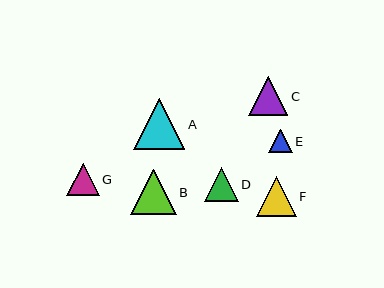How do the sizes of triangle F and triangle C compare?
Triangle F and triangle C are approximately the same size.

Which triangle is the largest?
Triangle A is the largest with a size of approximately 51 pixels.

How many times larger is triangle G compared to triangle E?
Triangle G is approximately 1.4 times the size of triangle E.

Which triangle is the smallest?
Triangle E is the smallest with a size of approximately 24 pixels.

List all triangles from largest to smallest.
From largest to smallest: A, B, F, C, D, G, E.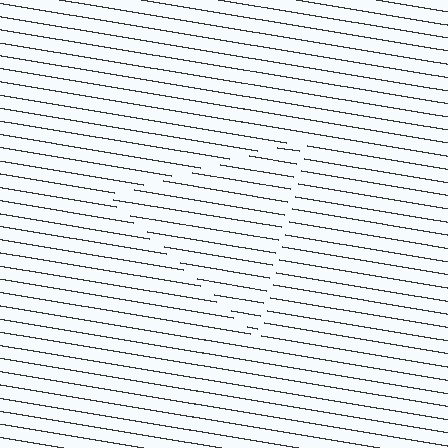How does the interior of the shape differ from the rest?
The interior of the shape contains the same grating, shifted by half a period — the contour is defined by the phase discontinuity where line-ends from the inner and outer gratings abut.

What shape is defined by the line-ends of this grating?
An illusory triangle. The interior of the shape contains the same grating, shifted by half a period — the contour is defined by the phase discontinuity where line-ends from the inner and outer gratings abut.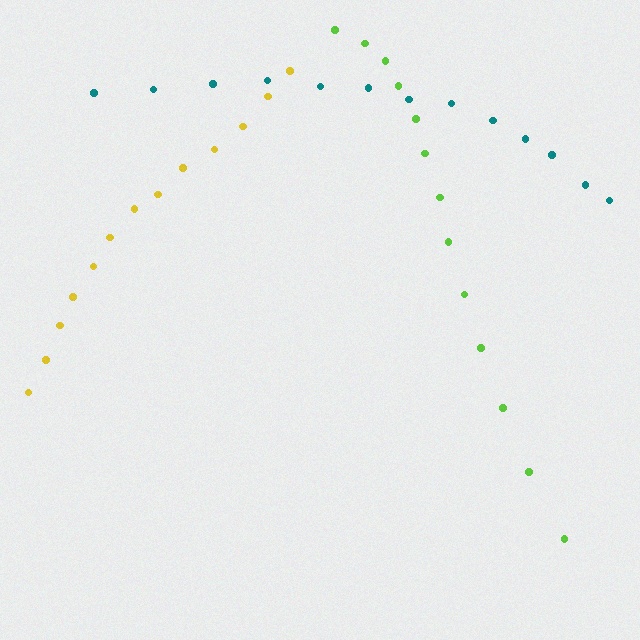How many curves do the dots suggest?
There are 3 distinct paths.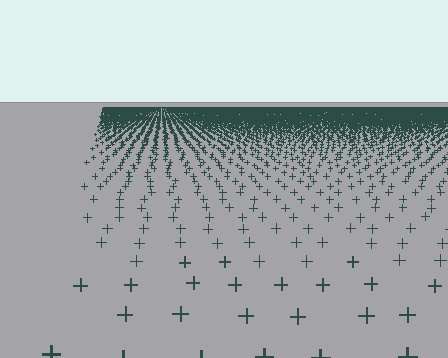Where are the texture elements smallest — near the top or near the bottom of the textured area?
Near the top.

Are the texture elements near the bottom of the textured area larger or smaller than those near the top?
Larger. Near the bottom, elements are closer to the viewer and appear at a bigger on-screen size.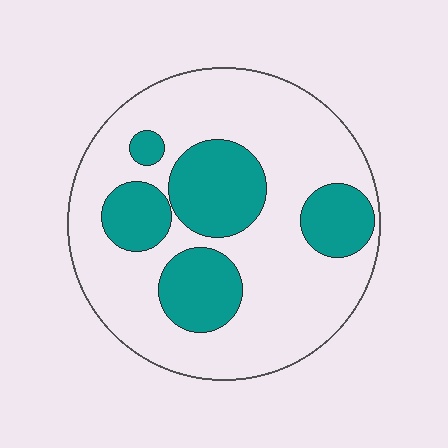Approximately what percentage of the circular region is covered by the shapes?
Approximately 30%.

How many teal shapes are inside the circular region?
5.